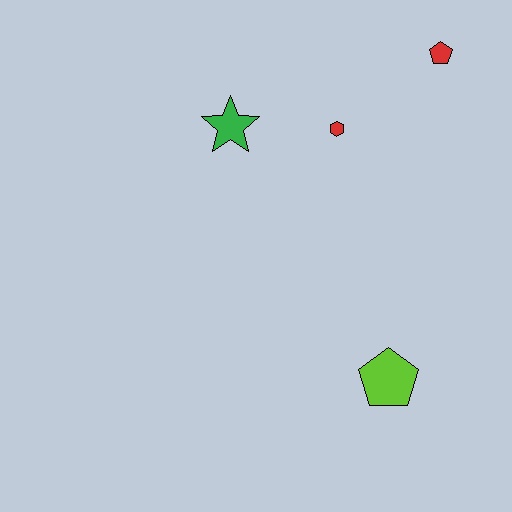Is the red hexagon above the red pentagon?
No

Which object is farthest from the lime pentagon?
The red pentagon is farthest from the lime pentagon.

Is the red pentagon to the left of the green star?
No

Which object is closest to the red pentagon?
The red hexagon is closest to the red pentagon.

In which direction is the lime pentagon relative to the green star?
The lime pentagon is below the green star.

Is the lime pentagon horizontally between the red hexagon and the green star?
No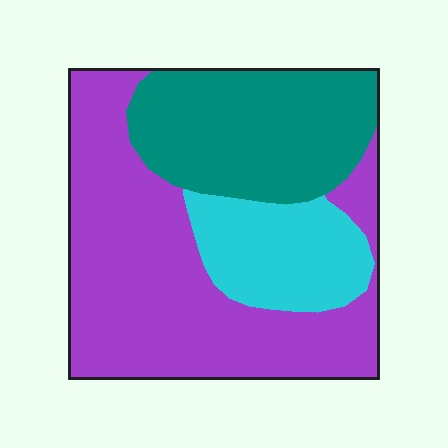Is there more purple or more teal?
Purple.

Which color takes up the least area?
Cyan, at roughly 20%.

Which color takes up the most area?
Purple, at roughly 50%.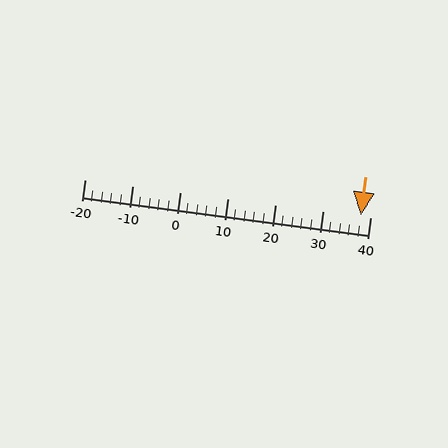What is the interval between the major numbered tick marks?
The major tick marks are spaced 10 units apart.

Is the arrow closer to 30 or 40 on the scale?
The arrow is closer to 40.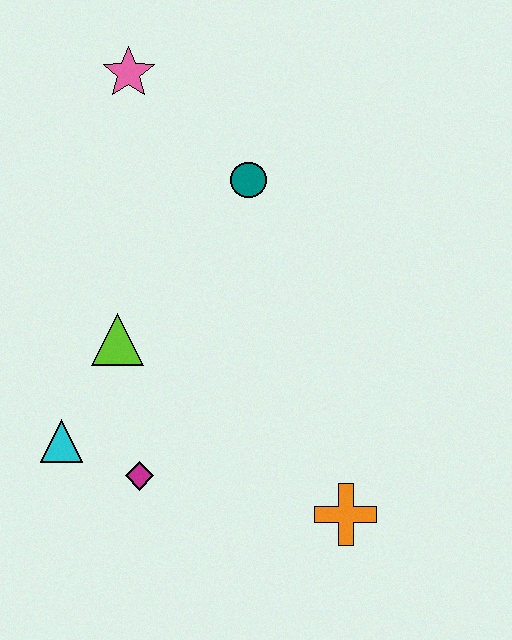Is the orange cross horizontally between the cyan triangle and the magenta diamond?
No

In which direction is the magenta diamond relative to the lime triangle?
The magenta diamond is below the lime triangle.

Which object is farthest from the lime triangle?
The orange cross is farthest from the lime triangle.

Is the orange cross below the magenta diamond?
Yes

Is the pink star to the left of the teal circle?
Yes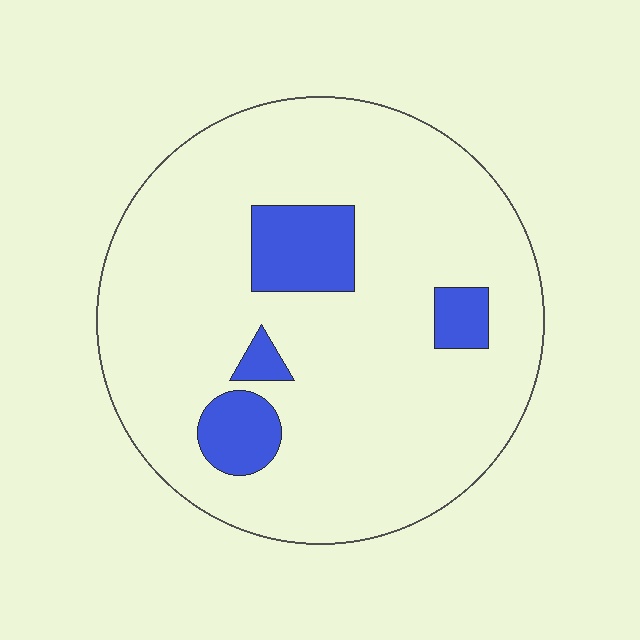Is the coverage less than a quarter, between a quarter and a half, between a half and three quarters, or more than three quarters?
Less than a quarter.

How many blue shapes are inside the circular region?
4.